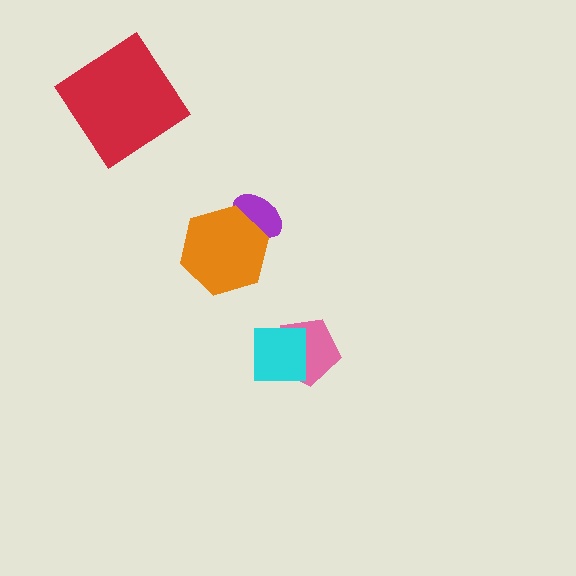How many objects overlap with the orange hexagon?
1 object overlaps with the orange hexagon.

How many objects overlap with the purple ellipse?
1 object overlaps with the purple ellipse.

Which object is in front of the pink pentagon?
The cyan square is in front of the pink pentagon.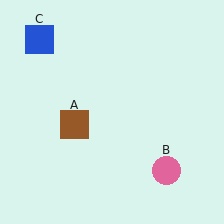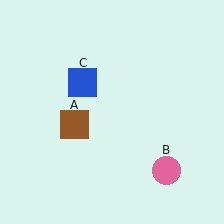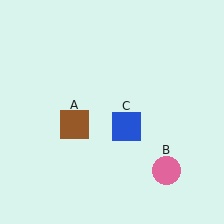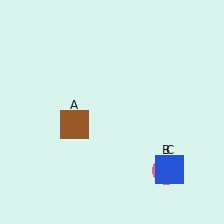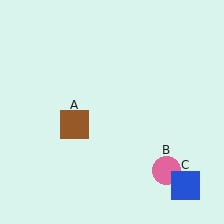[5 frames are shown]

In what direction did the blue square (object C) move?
The blue square (object C) moved down and to the right.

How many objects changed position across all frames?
1 object changed position: blue square (object C).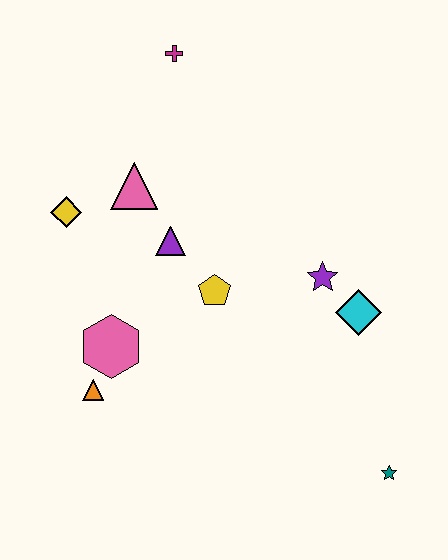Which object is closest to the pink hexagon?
The orange triangle is closest to the pink hexagon.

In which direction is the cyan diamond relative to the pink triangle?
The cyan diamond is to the right of the pink triangle.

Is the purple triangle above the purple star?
Yes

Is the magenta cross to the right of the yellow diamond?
Yes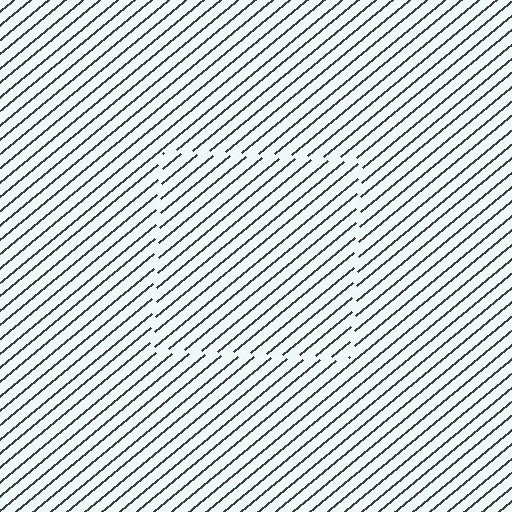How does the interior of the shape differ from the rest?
The interior of the shape contains the same grating, shifted by half a period — the contour is defined by the phase discontinuity where line-ends from the inner and outer gratings abut.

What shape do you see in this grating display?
An illusory square. The interior of the shape contains the same grating, shifted by half a period — the contour is defined by the phase discontinuity where line-ends from the inner and outer gratings abut.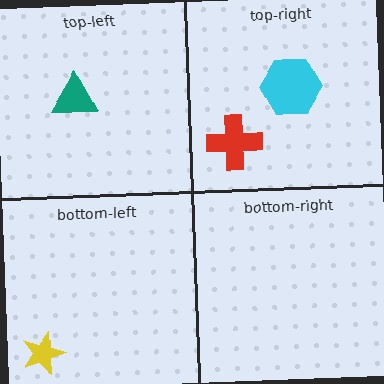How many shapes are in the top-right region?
2.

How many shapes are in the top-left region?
1.